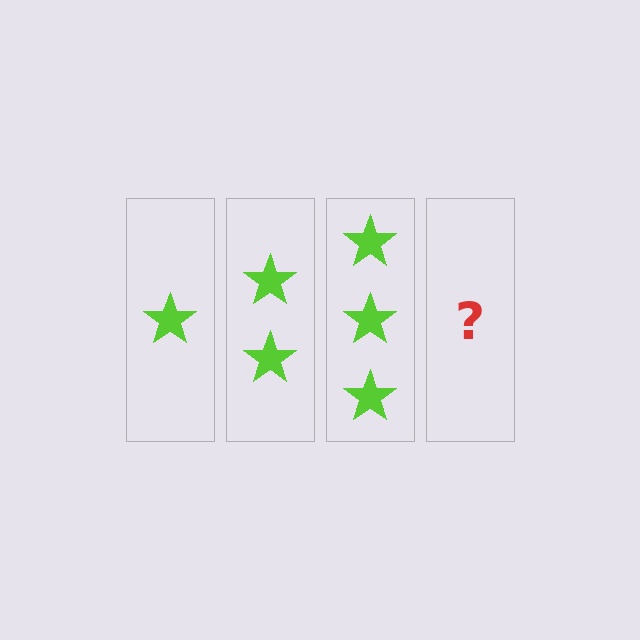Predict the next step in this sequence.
The next step is 4 stars.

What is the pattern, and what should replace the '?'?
The pattern is that each step adds one more star. The '?' should be 4 stars.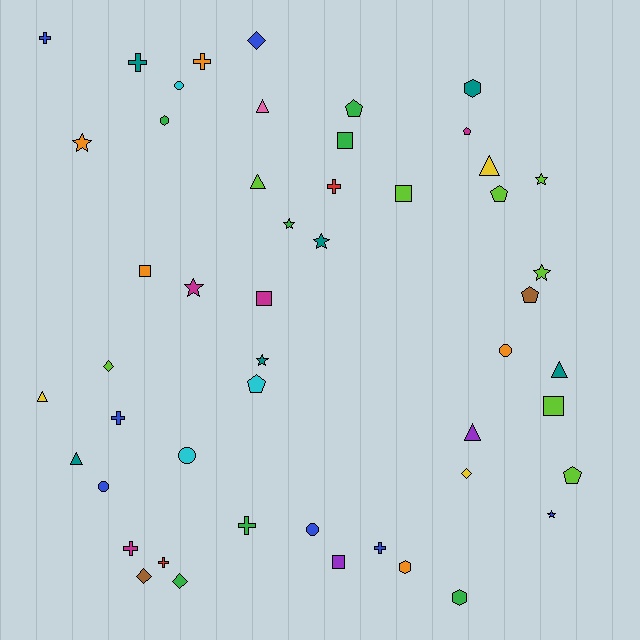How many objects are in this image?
There are 50 objects.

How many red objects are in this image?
There are 2 red objects.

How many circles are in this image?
There are 5 circles.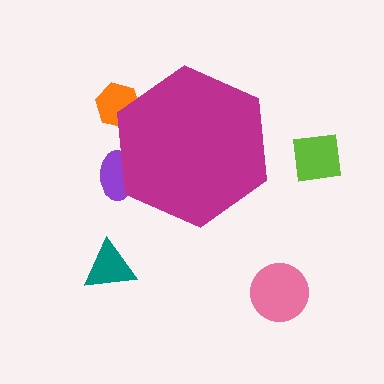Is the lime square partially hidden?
No, the lime square is fully visible.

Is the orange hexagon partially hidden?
Yes, the orange hexagon is partially hidden behind the magenta hexagon.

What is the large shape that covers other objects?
A magenta hexagon.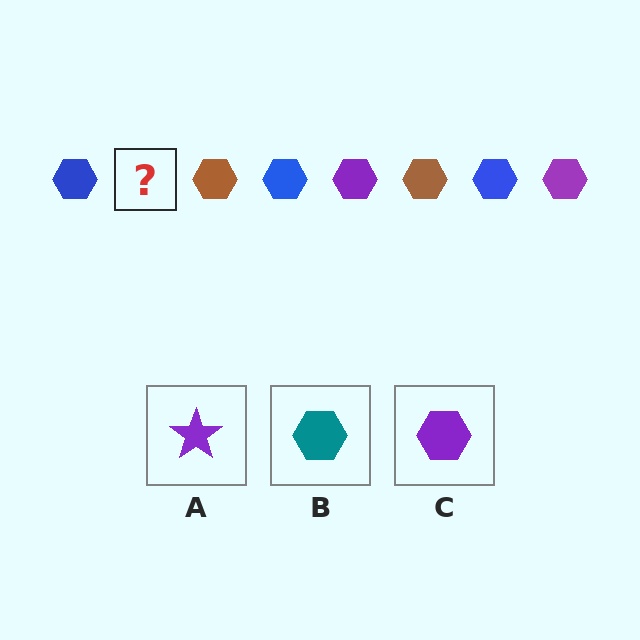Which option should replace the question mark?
Option C.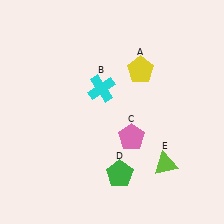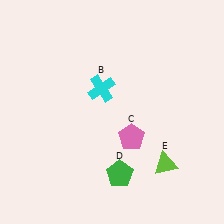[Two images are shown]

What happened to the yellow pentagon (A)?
The yellow pentagon (A) was removed in Image 2. It was in the top-right area of Image 1.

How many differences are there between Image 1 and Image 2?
There is 1 difference between the two images.